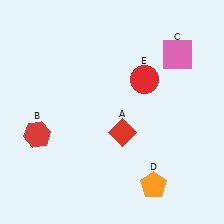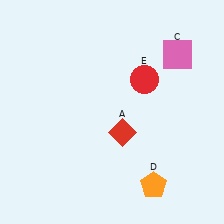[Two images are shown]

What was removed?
The red hexagon (B) was removed in Image 2.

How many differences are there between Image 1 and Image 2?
There is 1 difference between the two images.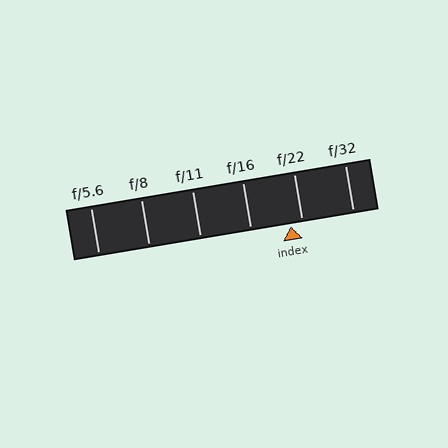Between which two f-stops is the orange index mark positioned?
The index mark is between f/16 and f/22.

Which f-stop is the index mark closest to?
The index mark is closest to f/22.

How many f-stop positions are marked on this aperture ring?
There are 6 f-stop positions marked.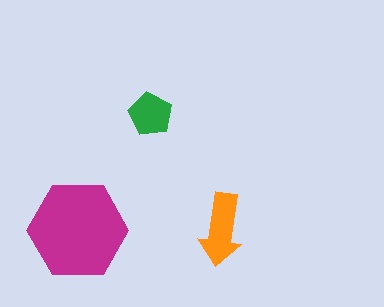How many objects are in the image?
There are 3 objects in the image.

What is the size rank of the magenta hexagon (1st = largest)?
1st.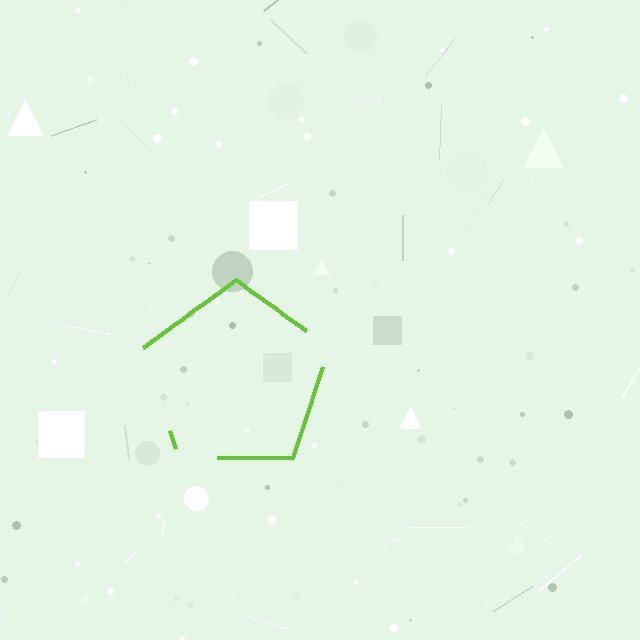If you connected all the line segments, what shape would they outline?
They would outline a pentagon.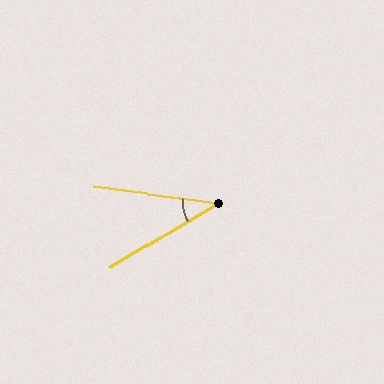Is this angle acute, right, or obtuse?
It is acute.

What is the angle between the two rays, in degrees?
Approximately 38 degrees.